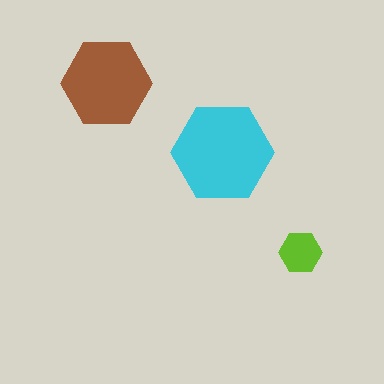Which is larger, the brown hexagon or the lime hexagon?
The brown one.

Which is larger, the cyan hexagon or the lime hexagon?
The cyan one.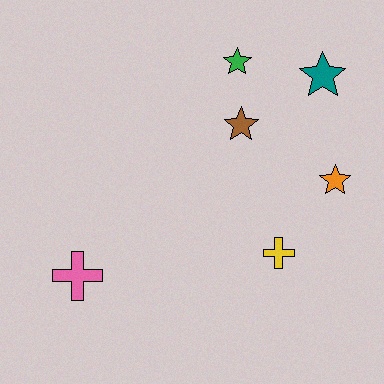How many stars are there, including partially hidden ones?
There are 4 stars.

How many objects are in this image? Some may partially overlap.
There are 6 objects.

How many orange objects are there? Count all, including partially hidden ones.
There is 1 orange object.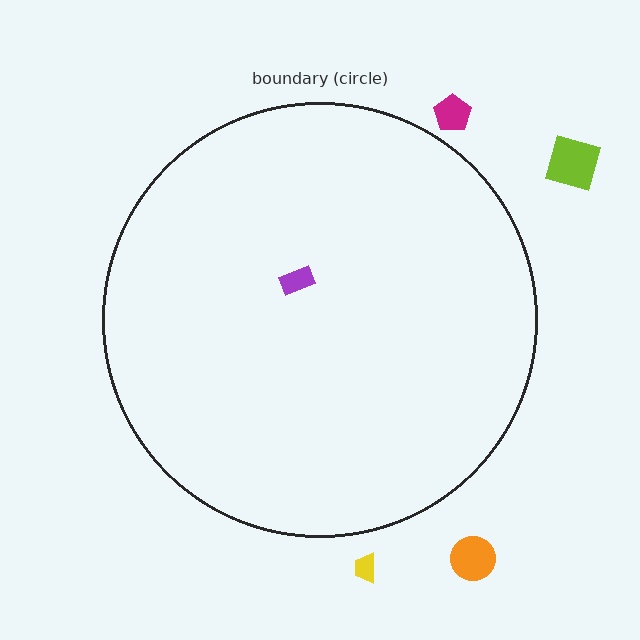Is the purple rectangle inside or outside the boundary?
Inside.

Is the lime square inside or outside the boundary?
Outside.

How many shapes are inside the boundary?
1 inside, 4 outside.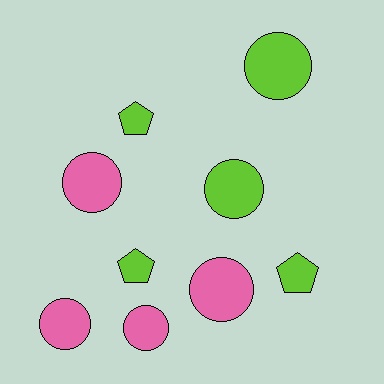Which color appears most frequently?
Lime, with 5 objects.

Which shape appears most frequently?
Circle, with 6 objects.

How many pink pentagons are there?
There are no pink pentagons.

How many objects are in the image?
There are 9 objects.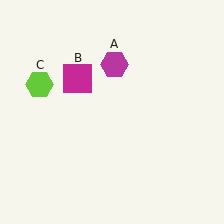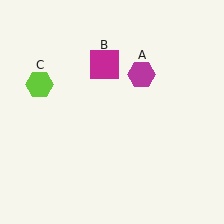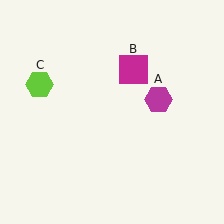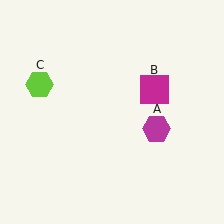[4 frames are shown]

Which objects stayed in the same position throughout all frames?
Lime hexagon (object C) remained stationary.